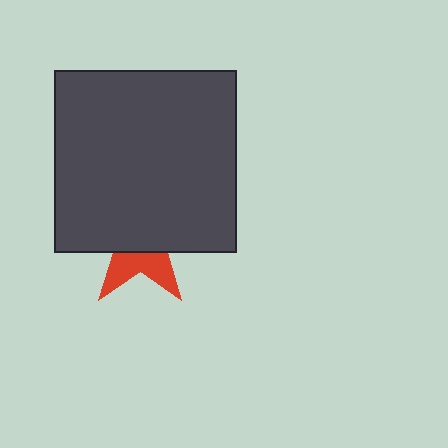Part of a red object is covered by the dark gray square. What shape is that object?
It is a star.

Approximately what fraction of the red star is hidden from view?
Roughly 65% of the red star is hidden behind the dark gray square.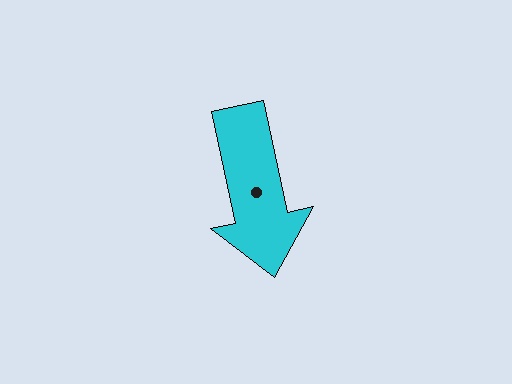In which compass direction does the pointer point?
South.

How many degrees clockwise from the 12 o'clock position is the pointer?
Approximately 168 degrees.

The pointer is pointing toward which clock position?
Roughly 6 o'clock.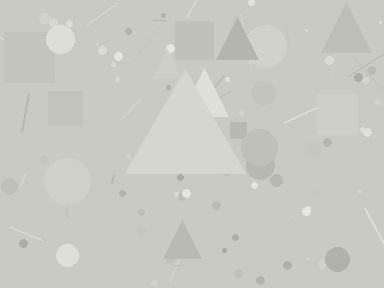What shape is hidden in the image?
A triangle is hidden in the image.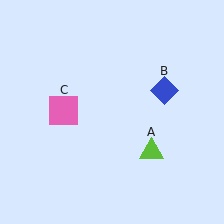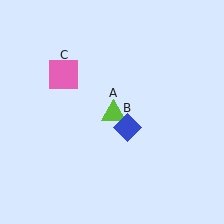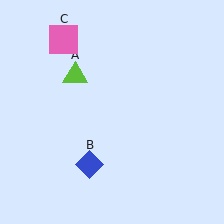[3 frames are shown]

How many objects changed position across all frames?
3 objects changed position: lime triangle (object A), blue diamond (object B), pink square (object C).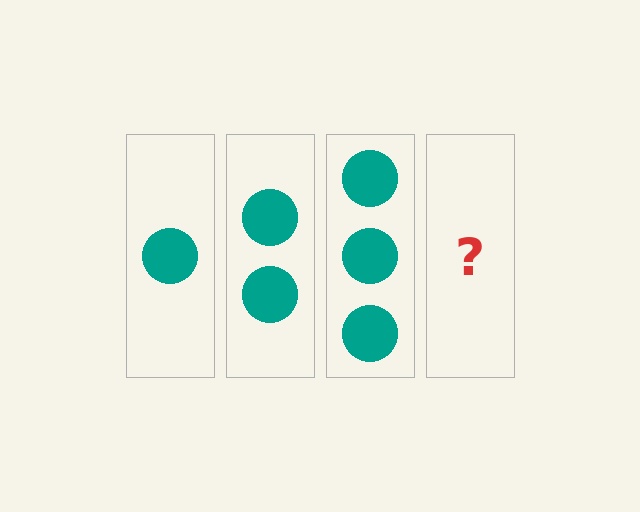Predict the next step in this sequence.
The next step is 4 circles.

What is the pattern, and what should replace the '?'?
The pattern is that each step adds one more circle. The '?' should be 4 circles.